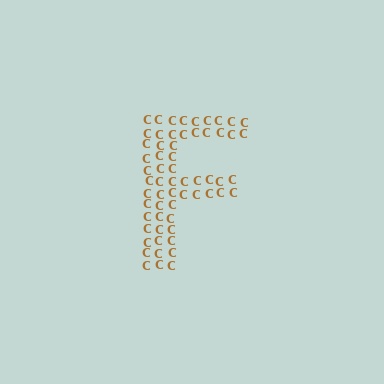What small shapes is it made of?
It is made of small letter C's.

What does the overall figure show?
The overall figure shows the letter F.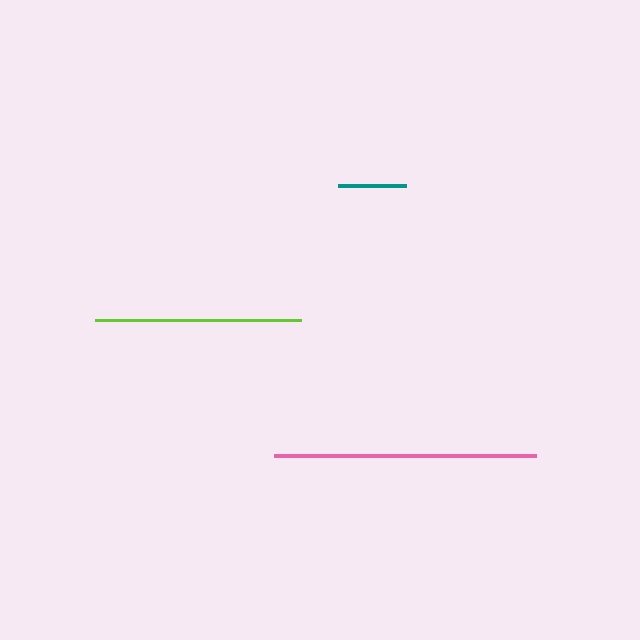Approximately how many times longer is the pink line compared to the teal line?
The pink line is approximately 3.8 times the length of the teal line.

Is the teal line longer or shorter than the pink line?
The pink line is longer than the teal line.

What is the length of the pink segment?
The pink segment is approximately 262 pixels long.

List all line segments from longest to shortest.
From longest to shortest: pink, lime, teal.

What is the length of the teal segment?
The teal segment is approximately 68 pixels long.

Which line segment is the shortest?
The teal line is the shortest at approximately 68 pixels.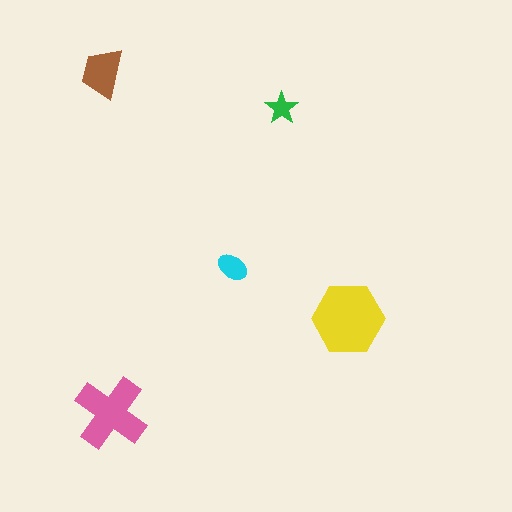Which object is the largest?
The yellow hexagon.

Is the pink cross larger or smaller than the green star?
Larger.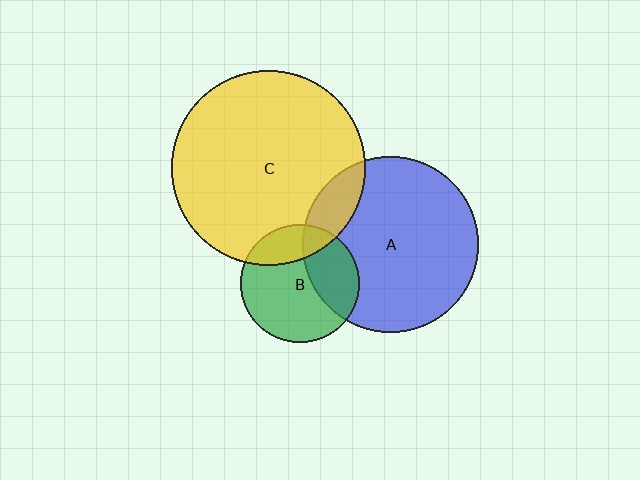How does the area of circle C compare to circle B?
Approximately 2.7 times.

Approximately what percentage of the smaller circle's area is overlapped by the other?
Approximately 30%.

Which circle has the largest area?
Circle C (yellow).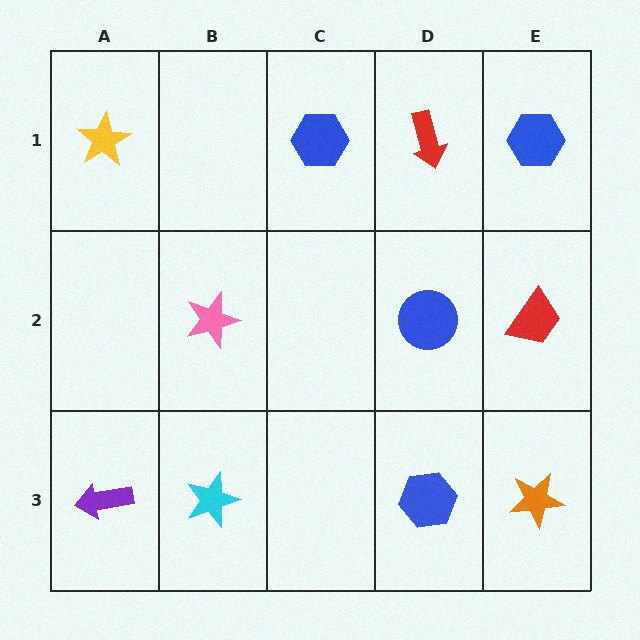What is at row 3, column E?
An orange star.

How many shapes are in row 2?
3 shapes.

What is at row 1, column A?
A yellow star.